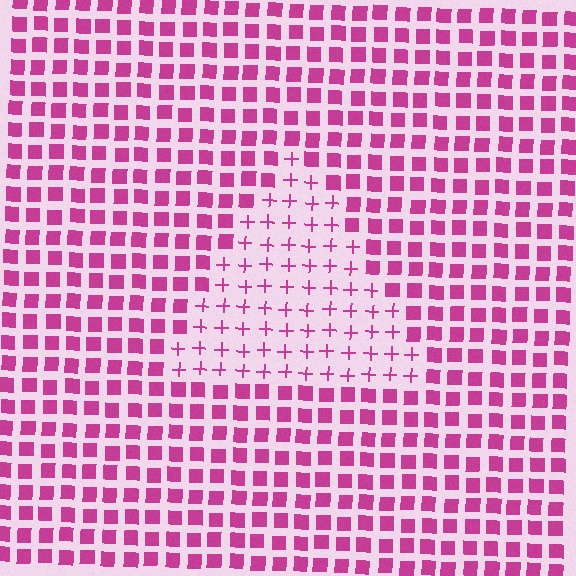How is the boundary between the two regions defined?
The boundary is defined by a change in element shape: plus signs inside vs. squares outside. All elements share the same color and spacing.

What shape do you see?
I see a triangle.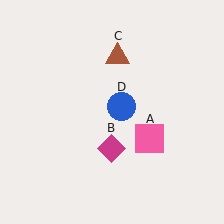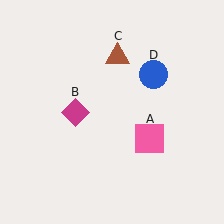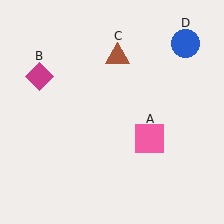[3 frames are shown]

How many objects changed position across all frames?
2 objects changed position: magenta diamond (object B), blue circle (object D).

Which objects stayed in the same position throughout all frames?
Pink square (object A) and brown triangle (object C) remained stationary.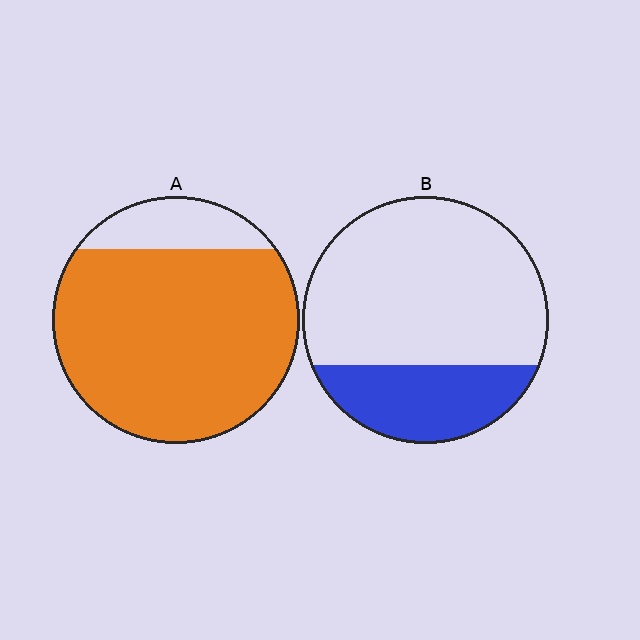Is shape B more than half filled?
No.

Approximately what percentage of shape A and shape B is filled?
A is approximately 85% and B is approximately 25%.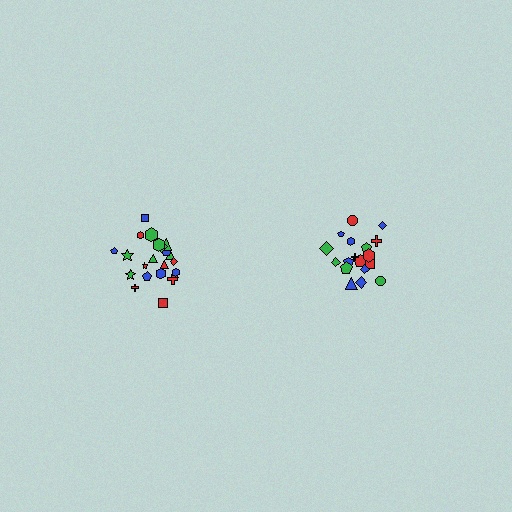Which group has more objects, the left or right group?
The left group.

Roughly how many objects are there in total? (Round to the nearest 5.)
Roughly 40 objects in total.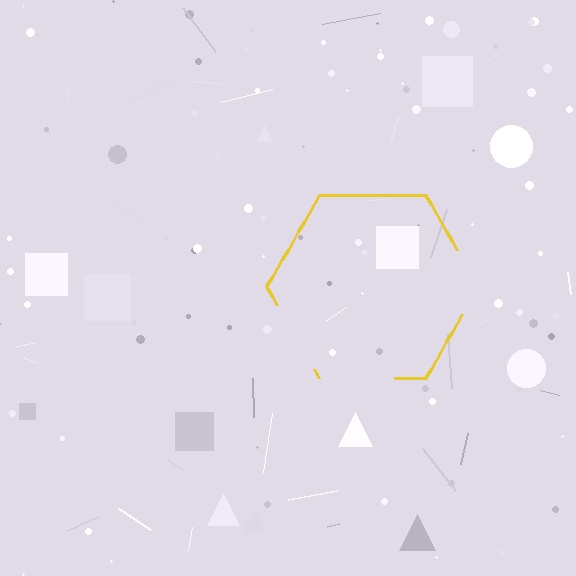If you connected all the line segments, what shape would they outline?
They would outline a hexagon.